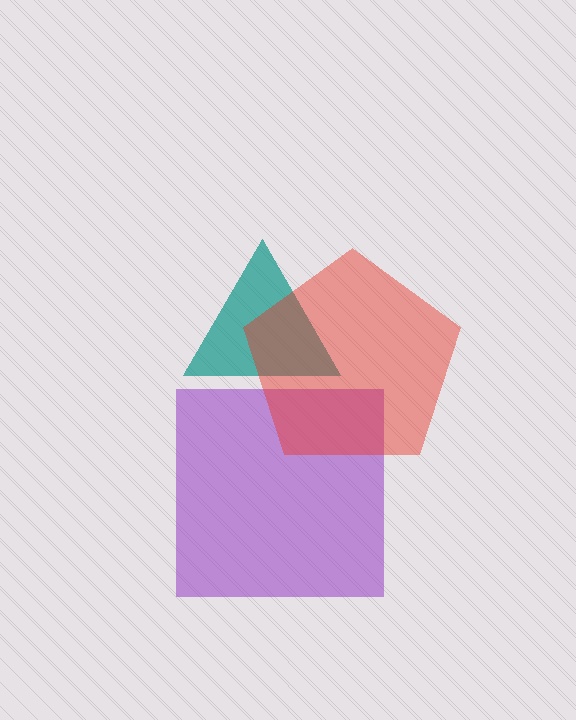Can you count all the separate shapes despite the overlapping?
Yes, there are 3 separate shapes.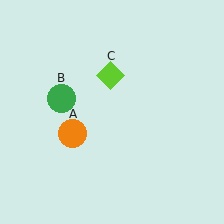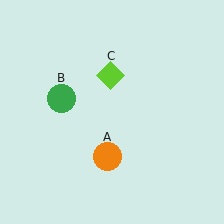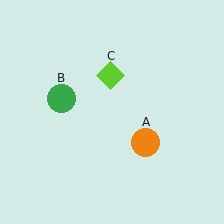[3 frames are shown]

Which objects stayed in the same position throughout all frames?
Green circle (object B) and lime diamond (object C) remained stationary.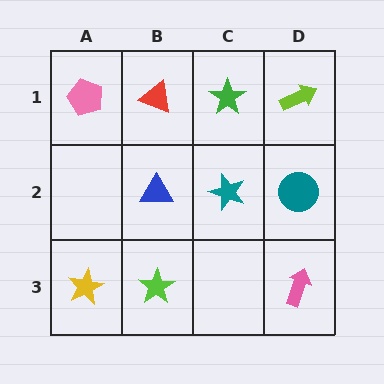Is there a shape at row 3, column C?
No, that cell is empty.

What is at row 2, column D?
A teal circle.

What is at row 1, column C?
A green star.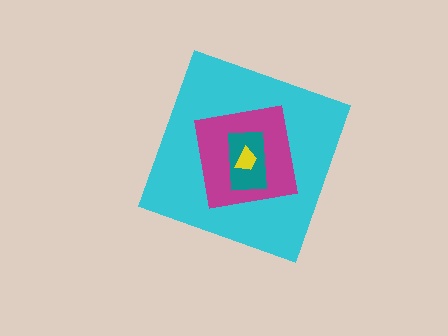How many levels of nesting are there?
4.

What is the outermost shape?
The cyan diamond.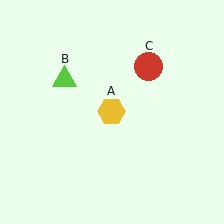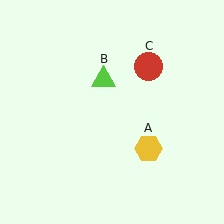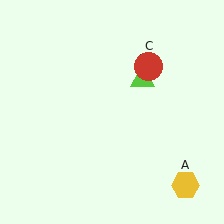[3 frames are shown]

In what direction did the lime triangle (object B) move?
The lime triangle (object B) moved right.